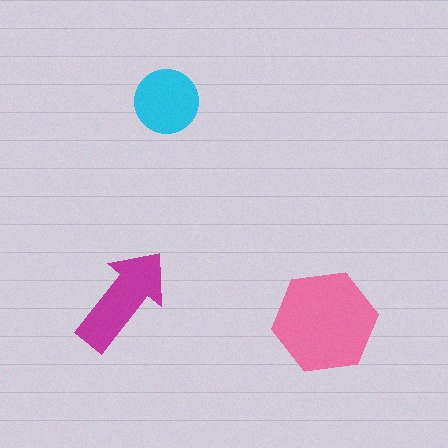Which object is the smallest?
The cyan circle.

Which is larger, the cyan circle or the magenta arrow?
The magenta arrow.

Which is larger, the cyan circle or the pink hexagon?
The pink hexagon.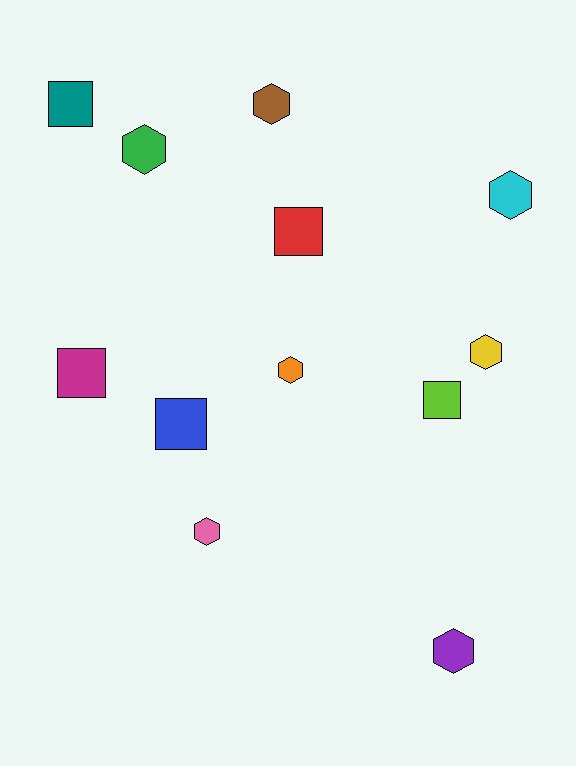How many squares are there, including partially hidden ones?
There are 5 squares.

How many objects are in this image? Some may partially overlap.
There are 12 objects.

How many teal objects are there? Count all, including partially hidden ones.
There is 1 teal object.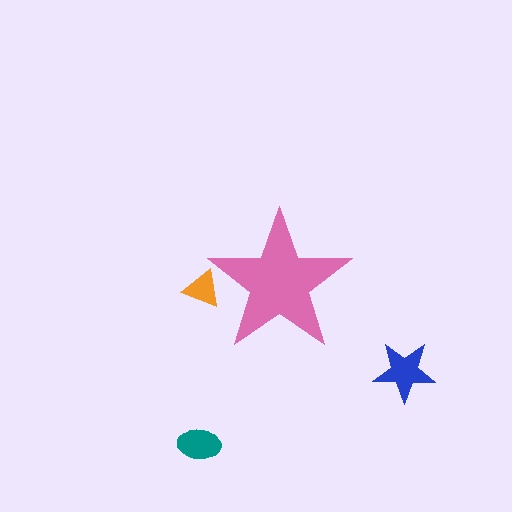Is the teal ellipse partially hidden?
No, the teal ellipse is fully visible.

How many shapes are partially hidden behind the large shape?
1 shape is partially hidden.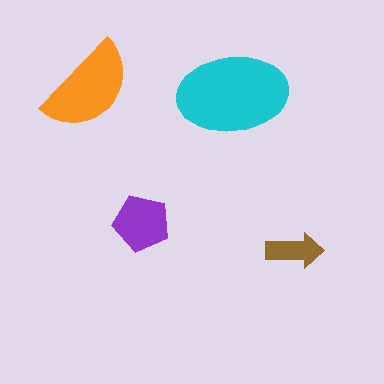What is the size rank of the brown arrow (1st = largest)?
4th.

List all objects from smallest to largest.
The brown arrow, the purple pentagon, the orange semicircle, the cyan ellipse.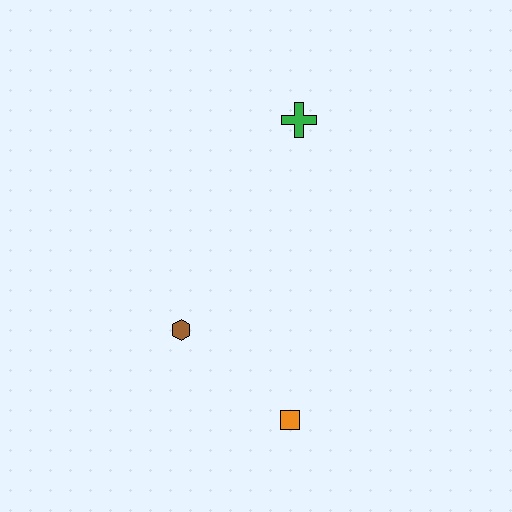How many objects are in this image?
There are 3 objects.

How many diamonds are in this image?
There are no diamonds.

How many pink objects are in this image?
There are no pink objects.